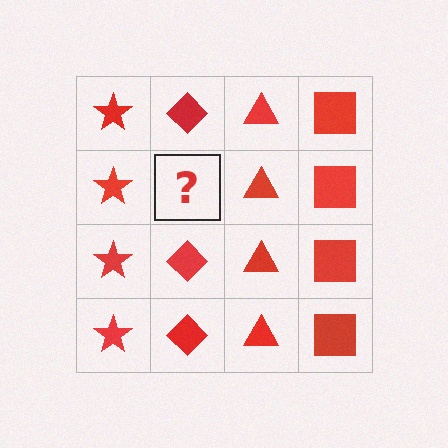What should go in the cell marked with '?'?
The missing cell should contain a red diamond.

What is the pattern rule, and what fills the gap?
The rule is that each column has a consistent shape. The gap should be filled with a red diamond.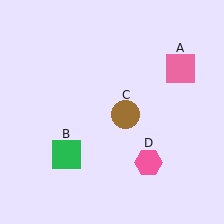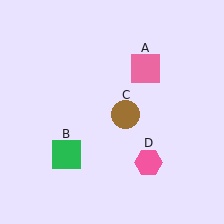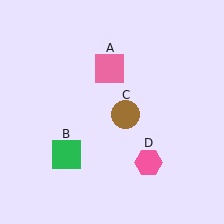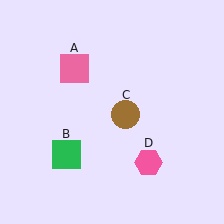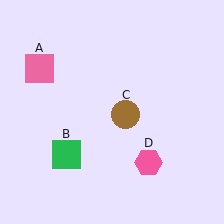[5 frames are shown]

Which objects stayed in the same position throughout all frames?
Green square (object B) and brown circle (object C) and pink hexagon (object D) remained stationary.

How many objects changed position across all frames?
1 object changed position: pink square (object A).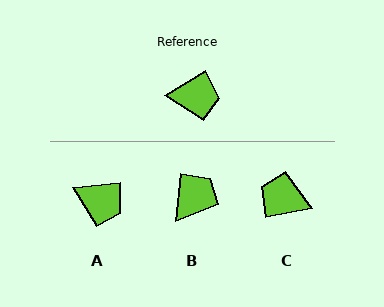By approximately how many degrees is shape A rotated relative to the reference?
Approximately 26 degrees clockwise.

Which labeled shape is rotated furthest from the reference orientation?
C, about 159 degrees away.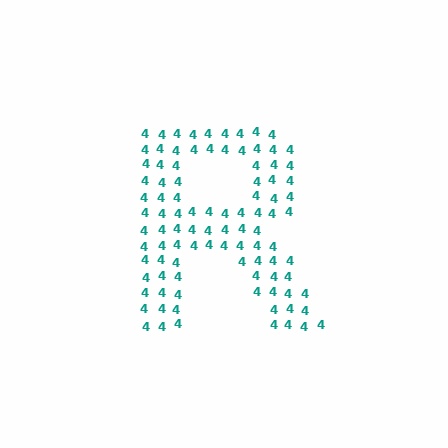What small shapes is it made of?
It is made of small digit 4's.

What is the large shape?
The large shape is the letter R.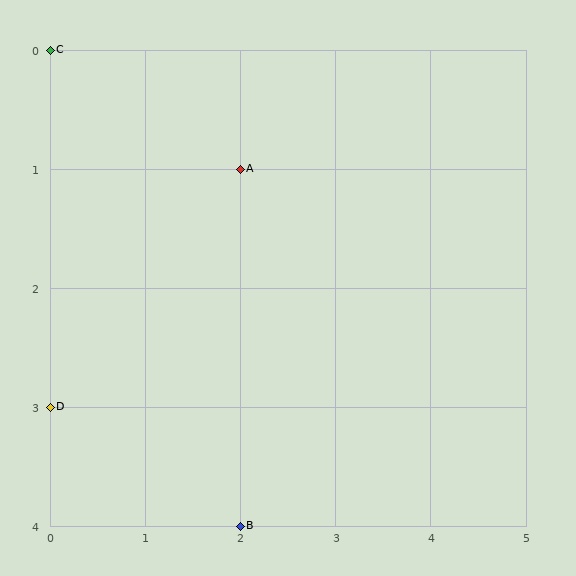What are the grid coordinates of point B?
Point B is at grid coordinates (2, 4).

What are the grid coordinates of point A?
Point A is at grid coordinates (2, 1).